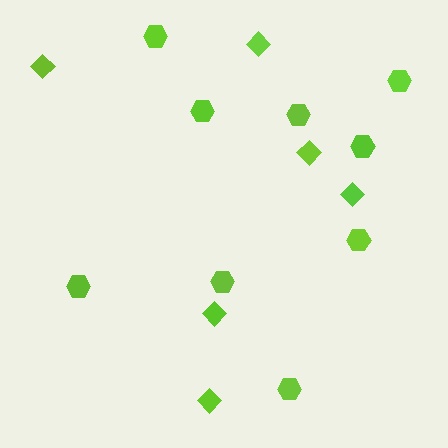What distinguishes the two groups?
There are 2 groups: one group of diamonds (6) and one group of hexagons (9).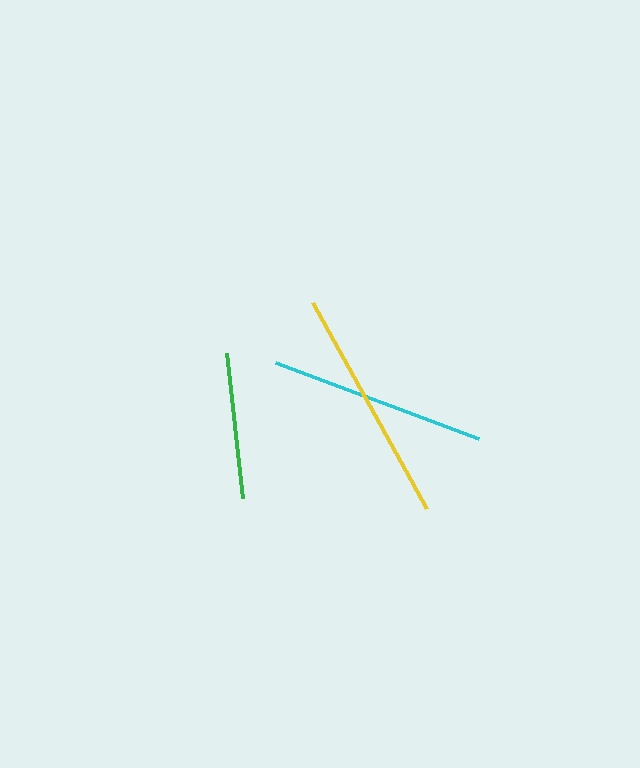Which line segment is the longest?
The yellow line is the longest at approximately 235 pixels.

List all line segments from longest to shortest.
From longest to shortest: yellow, cyan, green.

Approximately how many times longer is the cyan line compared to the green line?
The cyan line is approximately 1.5 times the length of the green line.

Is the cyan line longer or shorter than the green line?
The cyan line is longer than the green line.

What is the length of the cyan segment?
The cyan segment is approximately 217 pixels long.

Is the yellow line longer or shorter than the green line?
The yellow line is longer than the green line.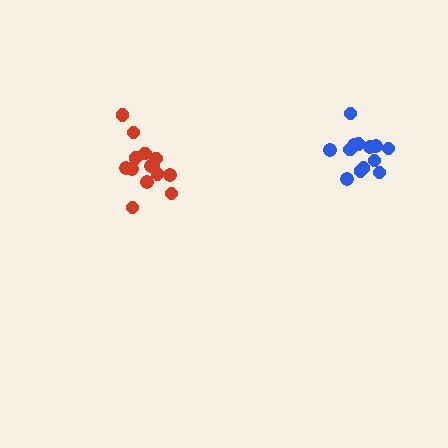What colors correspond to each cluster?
The clusters are colored: red, blue.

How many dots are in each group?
Group 1: 15 dots, Group 2: 13 dots (28 total).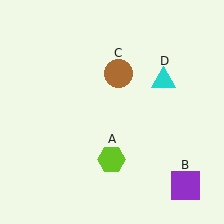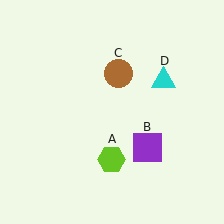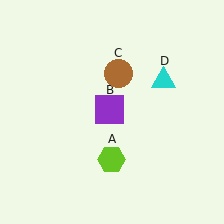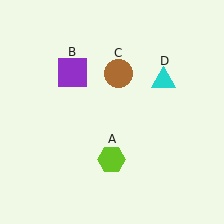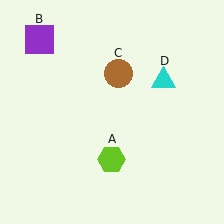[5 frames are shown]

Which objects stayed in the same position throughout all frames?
Lime hexagon (object A) and brown circle (object C) and cyan triangle (object D) remained stationary.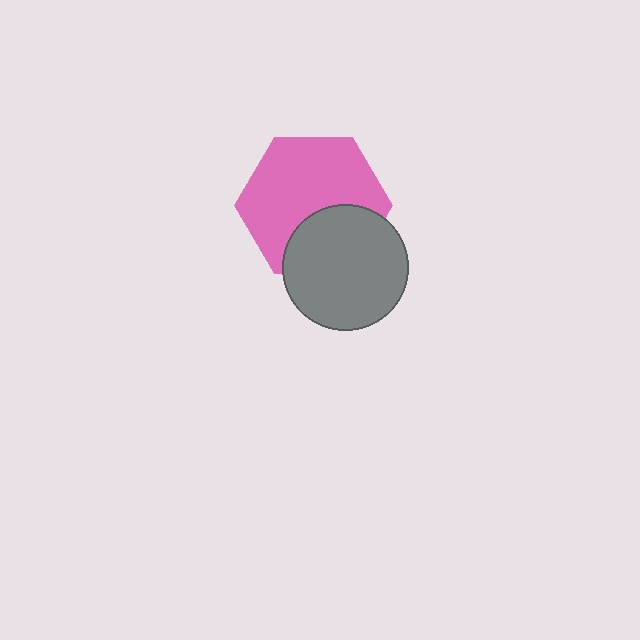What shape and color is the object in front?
The object in front is a gray circle.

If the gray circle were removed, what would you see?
You would see the complete pink hexagon.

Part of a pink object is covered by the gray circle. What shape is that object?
It is a hexagon.